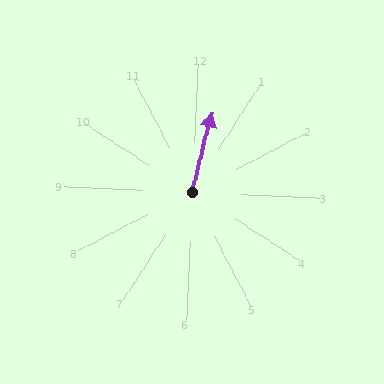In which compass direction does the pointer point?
North.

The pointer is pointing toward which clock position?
Roughly 12 o'clock.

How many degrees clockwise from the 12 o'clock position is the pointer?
Approximately 12 degrees.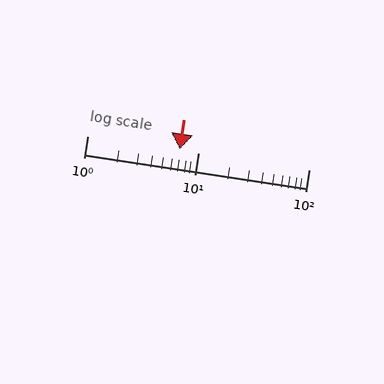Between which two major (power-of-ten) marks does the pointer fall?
The pointer is between 1 and 10.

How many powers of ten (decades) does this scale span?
The scale spans 2 decades, from 1 to 100.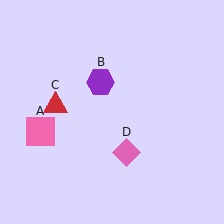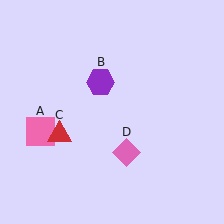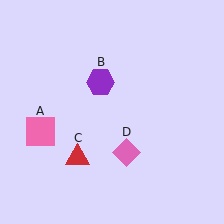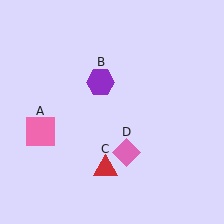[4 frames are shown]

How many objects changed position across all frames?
1 object changed position: red triangle (object C).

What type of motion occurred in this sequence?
The red triangle (object C) rotated counterclockwise around the center of the scene.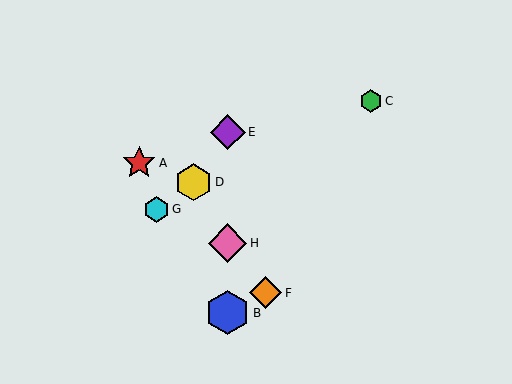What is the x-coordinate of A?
Object A is at x≈139.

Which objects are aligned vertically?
Objects B, E, H are aligned vertically.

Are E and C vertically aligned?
No, E is at x≈228 and C is at x≈371.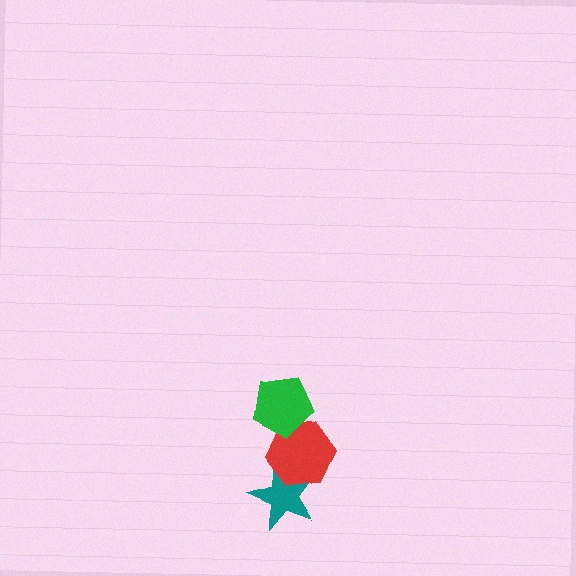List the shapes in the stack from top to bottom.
From top to bottom: the green pentagon, the red hexagon, the teal star.